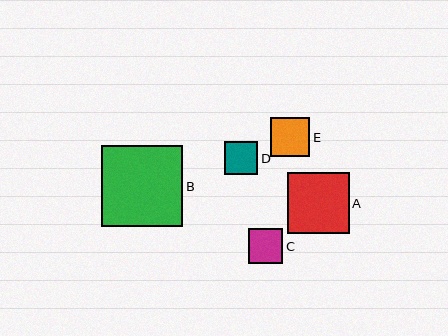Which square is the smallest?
Square D is the smallest with a size of approximately 33 pixels.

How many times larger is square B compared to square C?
Square B is approximately 2.4 times the size of square C.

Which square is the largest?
Square B is the largest with a size of approximately 81 pixels.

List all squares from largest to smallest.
From largest to smallest: B, A, E, C, D.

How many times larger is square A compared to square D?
Square A is approximately 1.9 times the size of square D.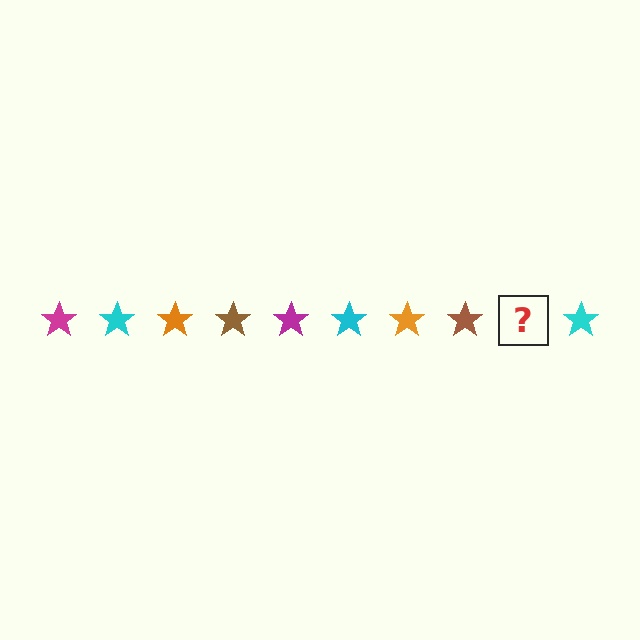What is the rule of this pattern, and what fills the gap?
The rule is that the pattern cycles through magenta, cyan, orange, brown stars. The gap should be filled with a magenta star.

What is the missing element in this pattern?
The missing element is a magenta star.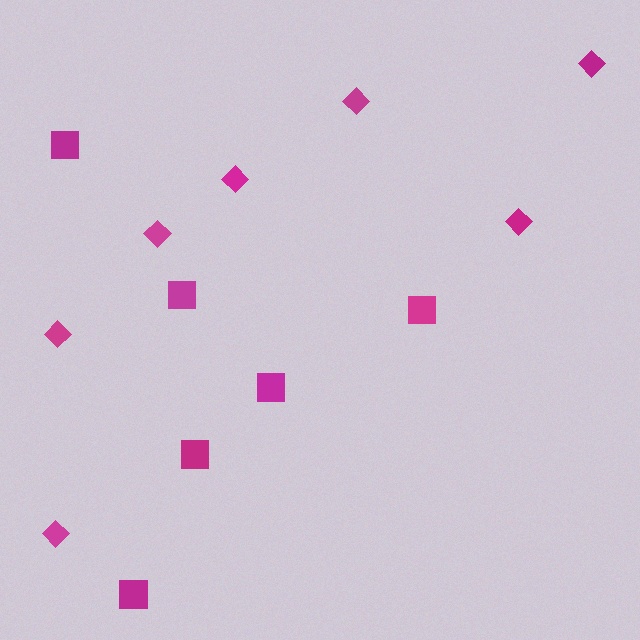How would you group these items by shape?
There are 2 groups: one group of diamonds (7) and one group of squares (6).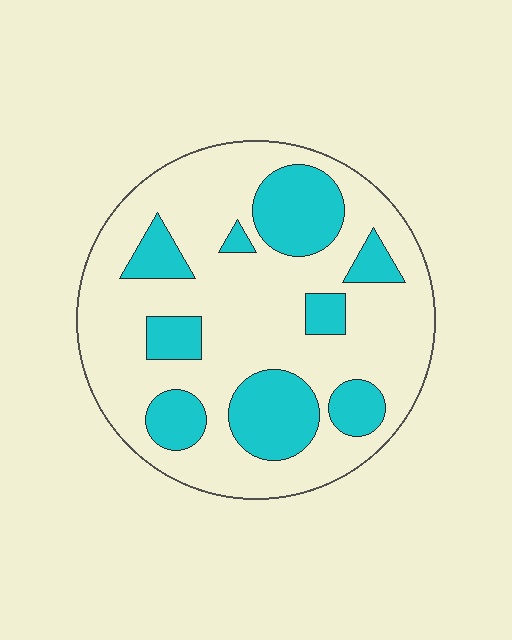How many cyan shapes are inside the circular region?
9.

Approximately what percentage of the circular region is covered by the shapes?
Approximately 30%.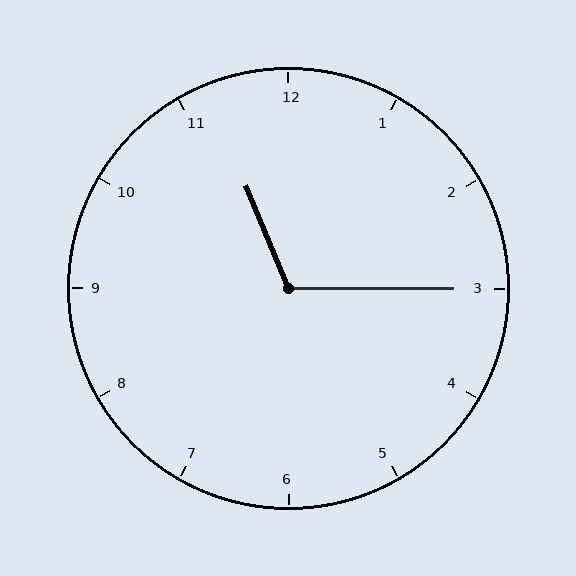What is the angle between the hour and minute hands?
Approximately 112 degrees.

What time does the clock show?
11:15.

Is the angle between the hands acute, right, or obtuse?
It is obtuse.